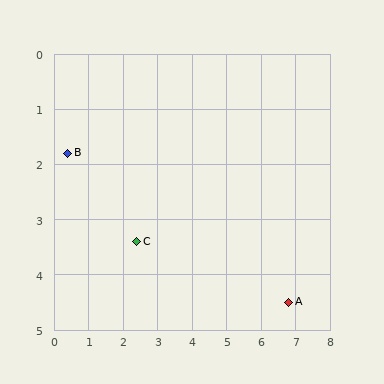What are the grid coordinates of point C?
Point C is at approximately (2.4, 3.4).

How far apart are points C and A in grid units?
Points C and A are about 4.5 grid units apart.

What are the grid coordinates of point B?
Point B is at approximately (0.4, 1.8).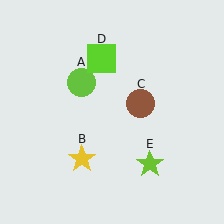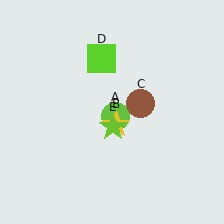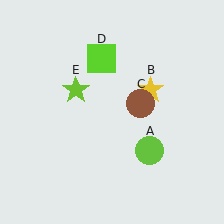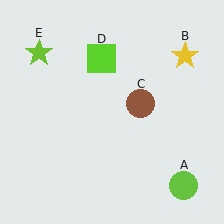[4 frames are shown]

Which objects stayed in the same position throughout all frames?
Brown circle (object C) and lime square (object D) remained stationary.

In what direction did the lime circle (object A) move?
The lime circle (object A) moved down and to the right.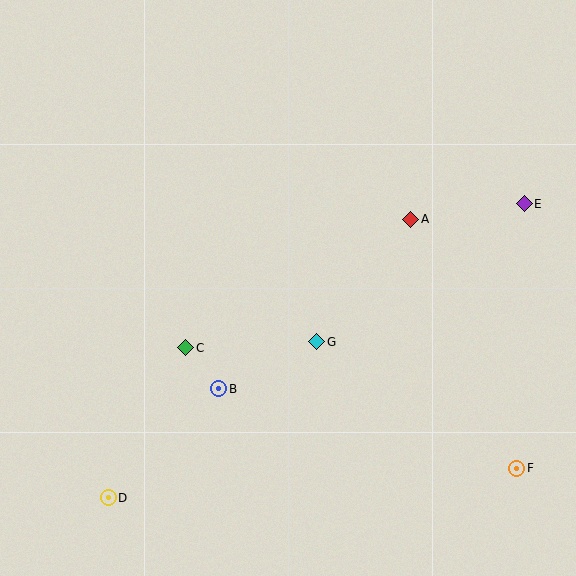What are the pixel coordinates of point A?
Point A is at (411, 219).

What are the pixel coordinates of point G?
Point G is at (317, 342).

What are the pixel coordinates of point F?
Point F is at (517, 468).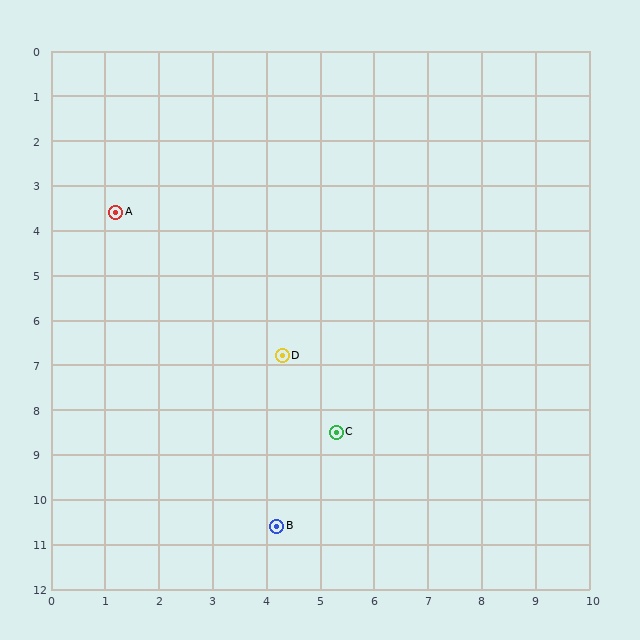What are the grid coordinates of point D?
Point D is at approximately (4.3, 6.8).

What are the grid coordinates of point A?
Point A is at approximately (1.2, 3.6).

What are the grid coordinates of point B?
Point B is at approximately (4.2, 10.6).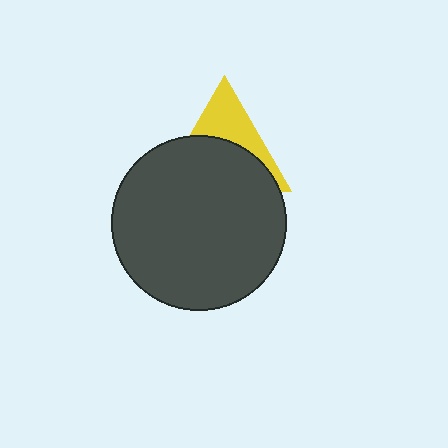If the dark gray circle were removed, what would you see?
You would see the complete yellow triangle.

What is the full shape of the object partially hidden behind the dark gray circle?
The partially hidden object is a yellow triangle.